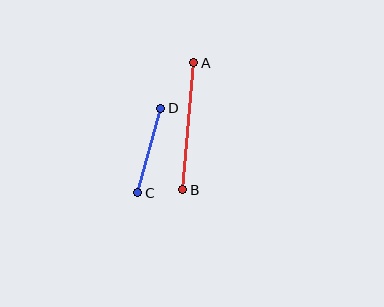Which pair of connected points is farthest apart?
Points A and B are farthest apart.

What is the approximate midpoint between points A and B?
The midpoint is at approximately (188, 126) pixels.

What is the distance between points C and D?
The distance is approximately 88 pixels.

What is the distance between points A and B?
The distance is approximately 128 pixels.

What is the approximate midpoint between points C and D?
The midpoint is at approximately (149, 151) pixels.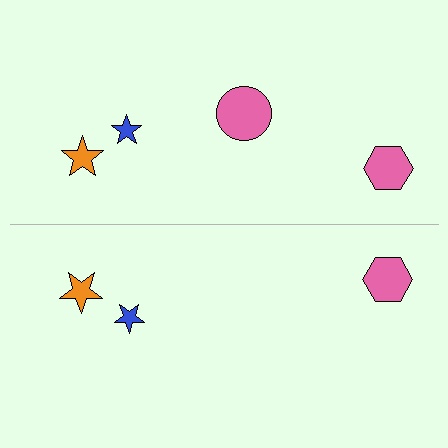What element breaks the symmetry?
A pink circle is missing from the bottom side.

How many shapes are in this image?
There are 7 shapes in this image.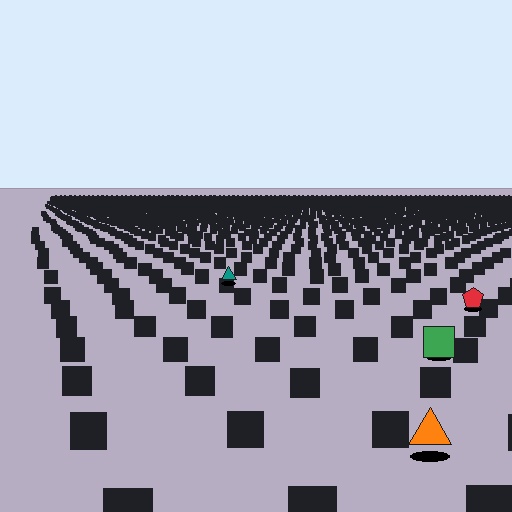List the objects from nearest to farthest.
From nearest to farthest: the orange triangle, the green square, the red pentagon, the teal triangle.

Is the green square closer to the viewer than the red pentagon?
Yes. The green square is closer — you can tell from the texture gradient: the ground texture is coarser near it.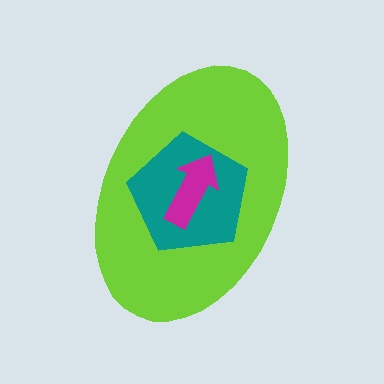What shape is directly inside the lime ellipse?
The teal pentagon.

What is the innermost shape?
The magenta arrow.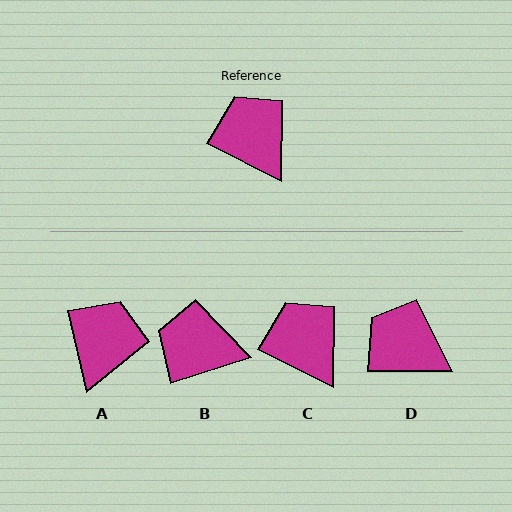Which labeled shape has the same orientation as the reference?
C.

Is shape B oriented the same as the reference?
No, it is off by about 45 degrees.